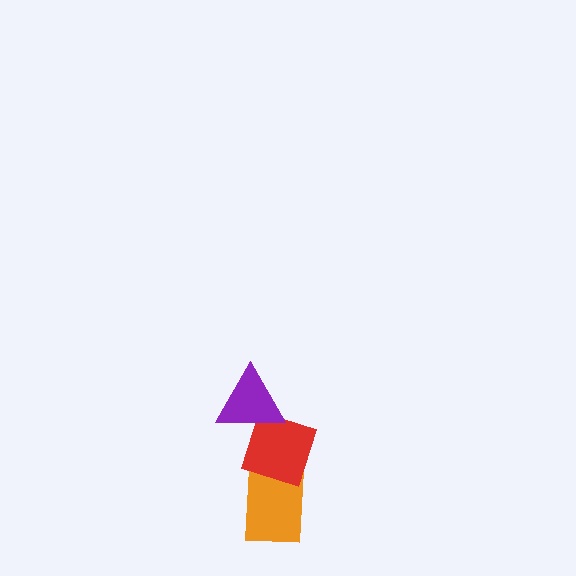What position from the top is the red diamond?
The red diamond is 2nd from the top.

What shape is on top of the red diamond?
The purple triangle is on top of the red diamond.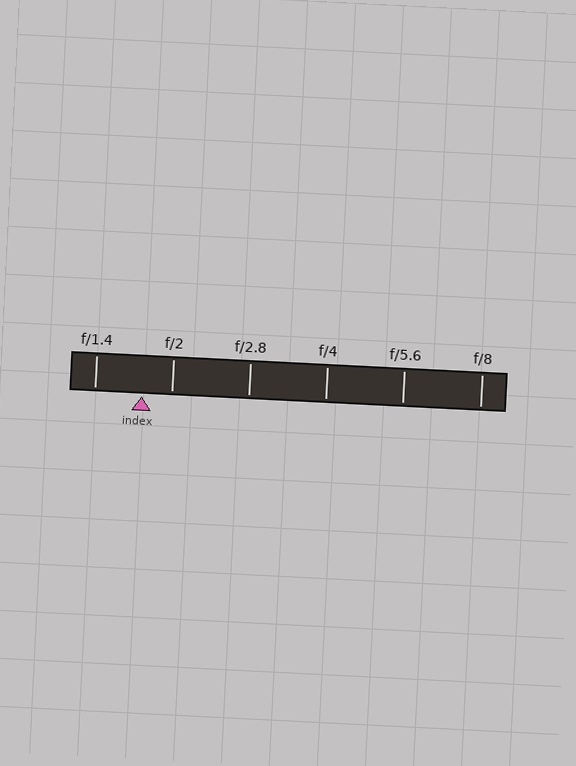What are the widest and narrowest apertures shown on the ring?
The widest aperture shown is f/1.4 and the narrowest is f/8.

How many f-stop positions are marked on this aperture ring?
There are 6 f-stop positions marked.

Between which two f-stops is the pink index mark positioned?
The index mark is between f/1.4 and f/2.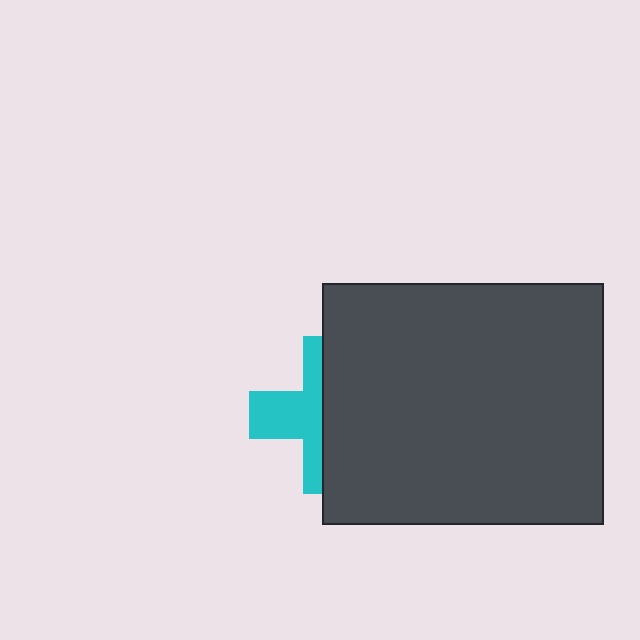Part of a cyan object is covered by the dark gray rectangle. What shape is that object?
It is a cross.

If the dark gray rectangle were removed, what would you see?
You would see the complete cyan cross.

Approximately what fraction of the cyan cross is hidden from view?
Roughly 57% of the cyan cross is hidden behind the dark gray rectangle.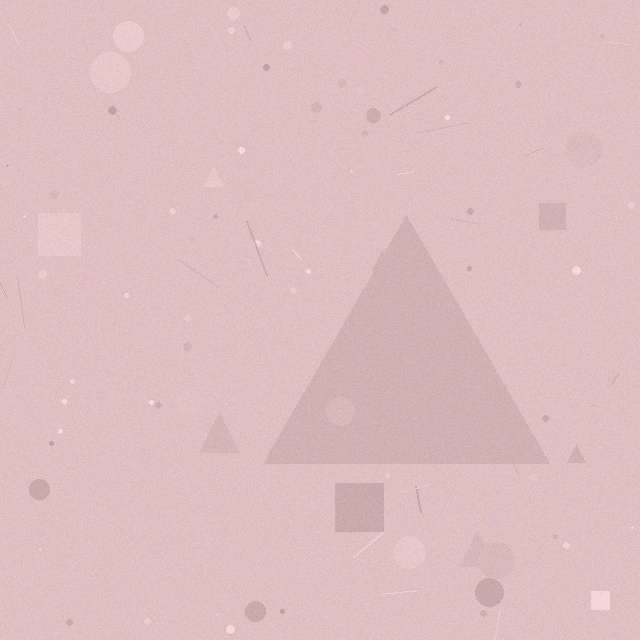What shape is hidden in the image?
A triangle is hidden in the image.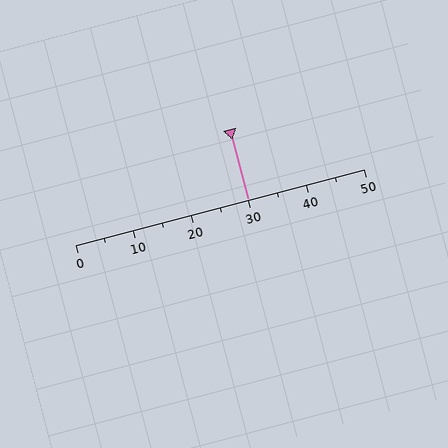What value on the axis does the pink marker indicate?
The marker indicates approximately 30.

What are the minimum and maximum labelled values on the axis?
The axis runs from 0 to 50.